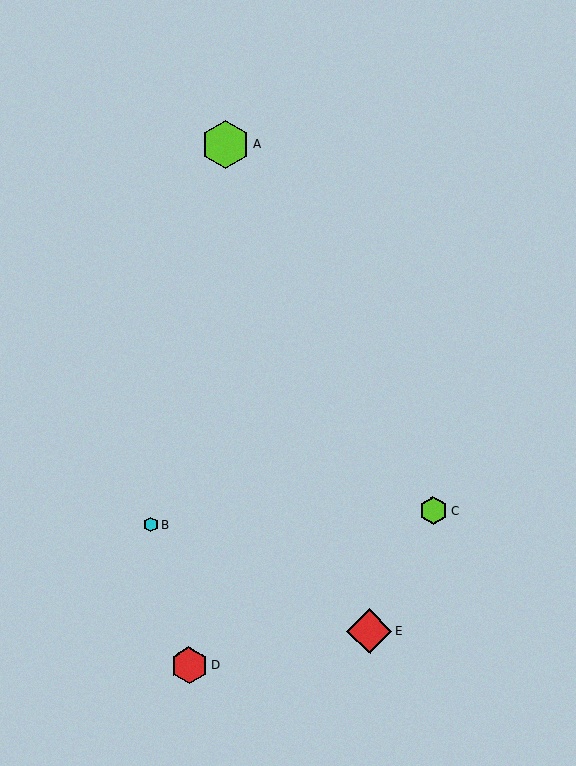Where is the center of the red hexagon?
The center of the red hexagon is at (189, 666).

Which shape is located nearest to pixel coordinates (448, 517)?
The lime hexagon (labeled C) at (433, 511) is nearest to that location.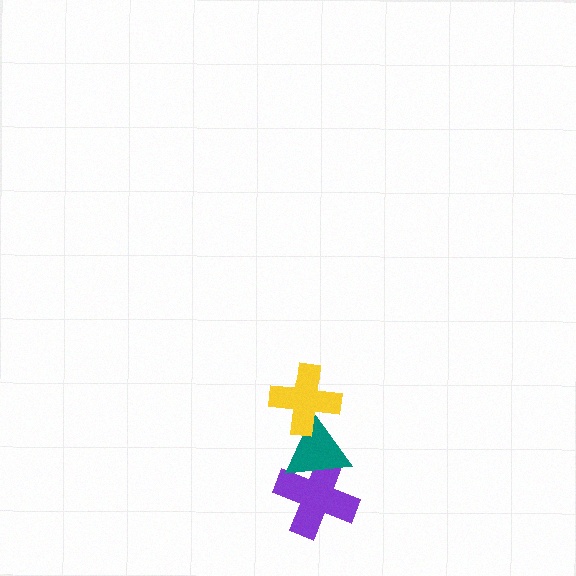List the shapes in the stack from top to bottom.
From top to bottom: the yellow cross, the teal triangle, the purple cross.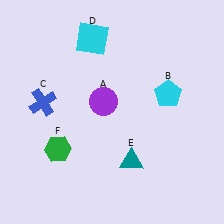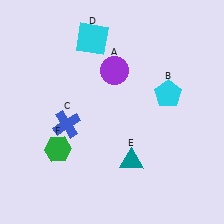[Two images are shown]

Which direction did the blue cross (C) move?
The blue cross (C) moved right.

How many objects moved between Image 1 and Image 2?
2 objects moved between the two images.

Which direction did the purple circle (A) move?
The purple circle (A) moved up.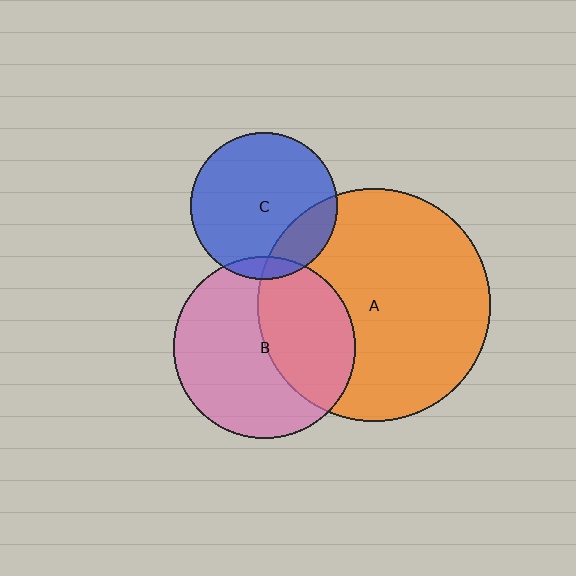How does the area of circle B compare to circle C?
Approximately 1.5 times.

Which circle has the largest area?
Circle A (orange).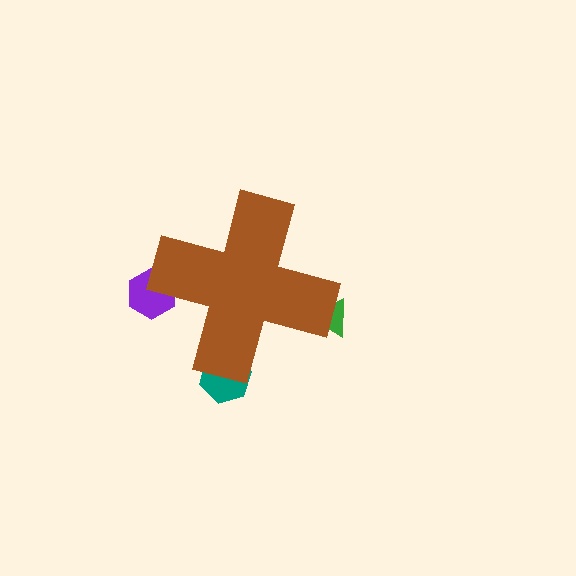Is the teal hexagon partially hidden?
Yes, the teal hexagon is partially hidden behind the brown cross.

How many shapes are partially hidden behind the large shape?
3 shapes are partially hidden.